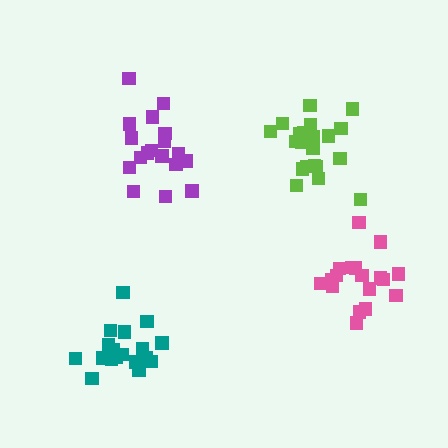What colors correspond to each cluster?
The clusters are colored: purple, lime, teal, pink.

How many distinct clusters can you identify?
There are 4 distinct clusters.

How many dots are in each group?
Group 1: 18 dots, Group 2: 21 dots, Group 3: 18 dots, Group 4: 19 dots (76 total).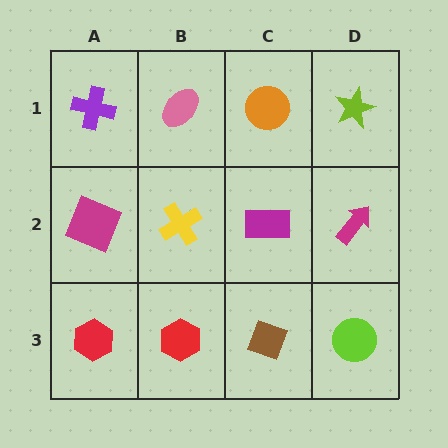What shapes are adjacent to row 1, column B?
A yellow cross (row 2, column B), a purple cross (row 1, column A), an orange circle (row 1, column C).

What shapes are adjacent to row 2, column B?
A pink ellipse (row 1, column B), a red hexagon (row 3, column B), a magenta square (row 2, column A), a magenta rectangle (row 2, column C).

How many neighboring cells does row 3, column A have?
2.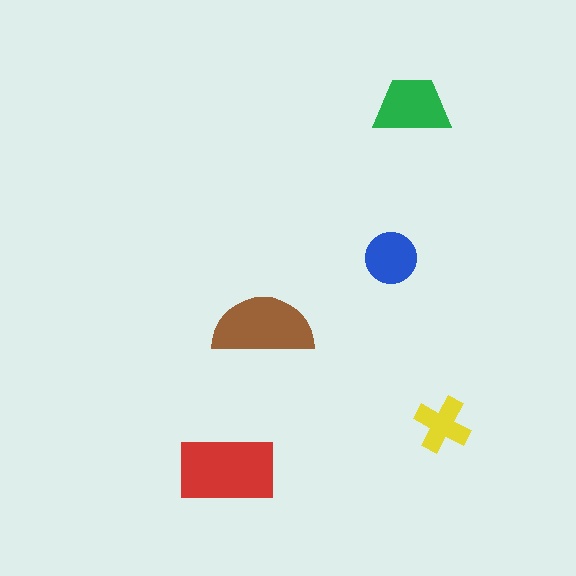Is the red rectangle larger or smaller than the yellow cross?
Larger.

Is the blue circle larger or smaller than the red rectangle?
Smaller.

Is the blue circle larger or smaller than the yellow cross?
Larger.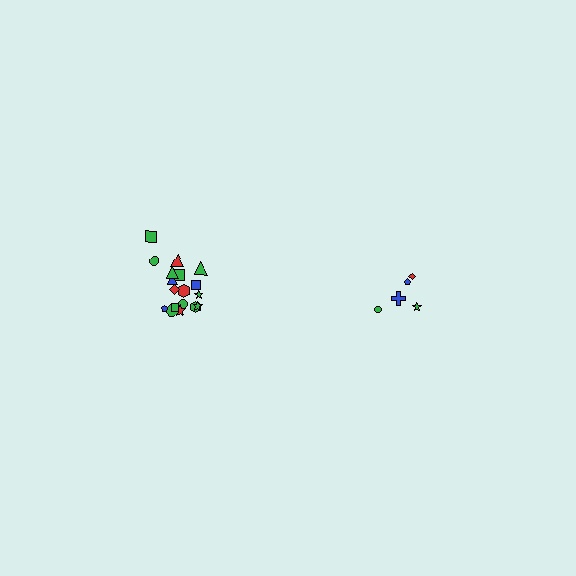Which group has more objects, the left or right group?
The left group.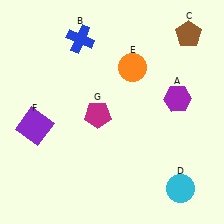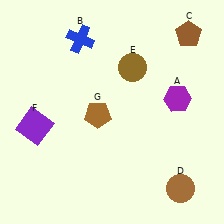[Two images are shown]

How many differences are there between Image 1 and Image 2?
There are 3 differences between the two images.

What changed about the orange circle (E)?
In Image 1, E is orange. In Image 2, it changed to brown.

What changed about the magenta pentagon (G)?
In Image 1, G is magenta. In Image 2, it changed to brown.